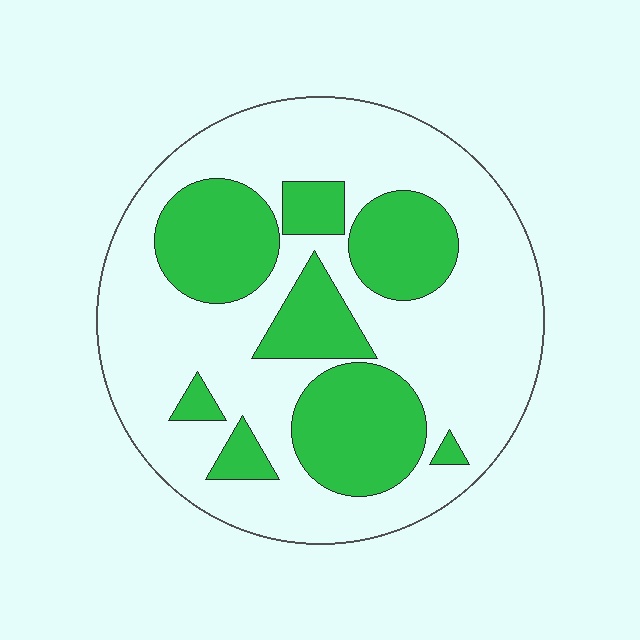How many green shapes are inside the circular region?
8.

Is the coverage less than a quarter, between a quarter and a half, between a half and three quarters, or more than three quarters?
Between a quarter and a half.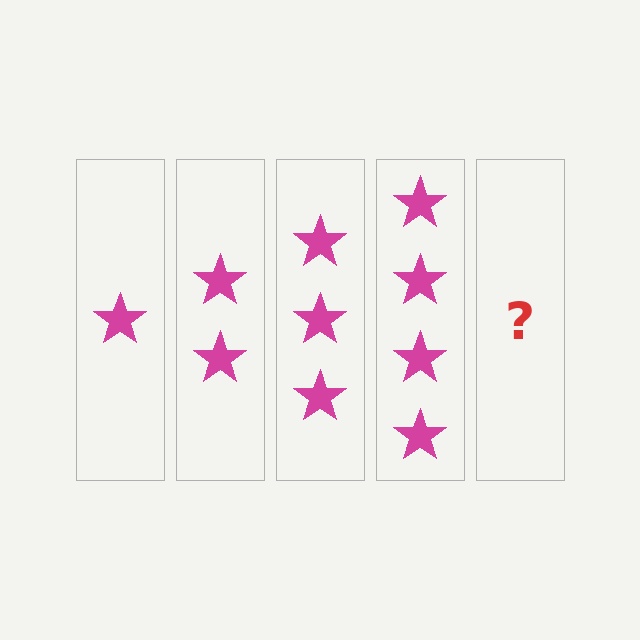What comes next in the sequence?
The next element should be 5 stars.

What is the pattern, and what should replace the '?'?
The pattern is that each step adds one more star. The '?' should be 5 stars.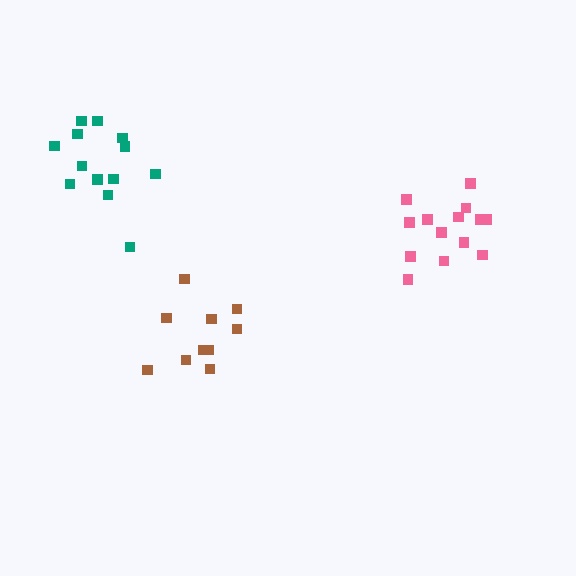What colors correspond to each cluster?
The clusters are colored: pink, brown, teal.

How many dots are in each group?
Group 1: 14 dots, Group 2: 10 dots, Group 3: 13 dots (37 total).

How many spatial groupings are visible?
There are 3 spatial groupings.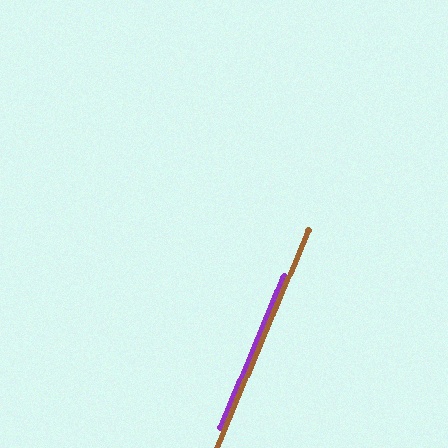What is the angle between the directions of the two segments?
Approximately 0 degrees.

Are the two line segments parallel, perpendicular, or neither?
Parallel — their directions differ by only 0.0°.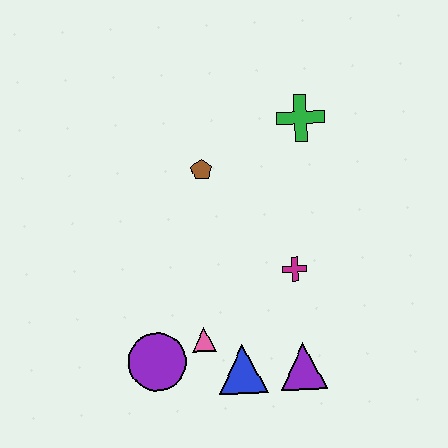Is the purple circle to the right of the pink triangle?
No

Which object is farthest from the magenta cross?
The purple circle is farthest from the magenta cross.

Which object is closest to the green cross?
The brown pentagon is closest to the green cross.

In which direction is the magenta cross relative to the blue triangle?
The magenta cross is above the blue triangle.